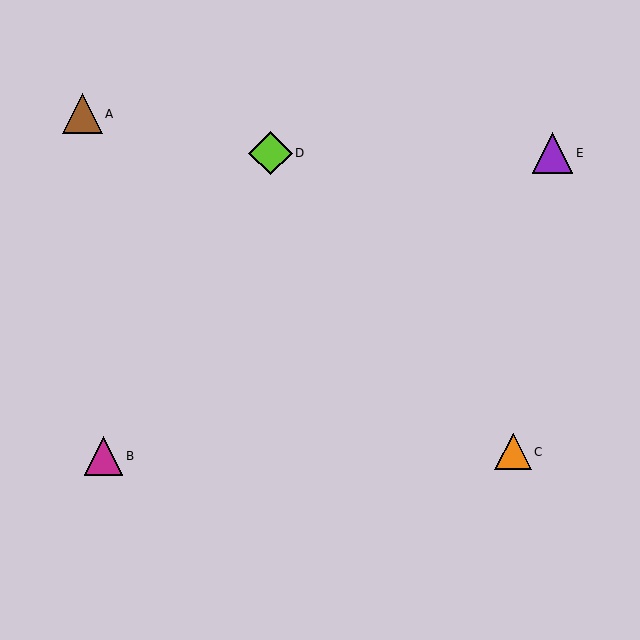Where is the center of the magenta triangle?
The center of the magenta triangle is at (104, 456).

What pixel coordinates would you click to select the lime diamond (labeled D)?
Click at (270, 153) to select the lime diamond D.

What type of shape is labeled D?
Shape D is a lime diamond.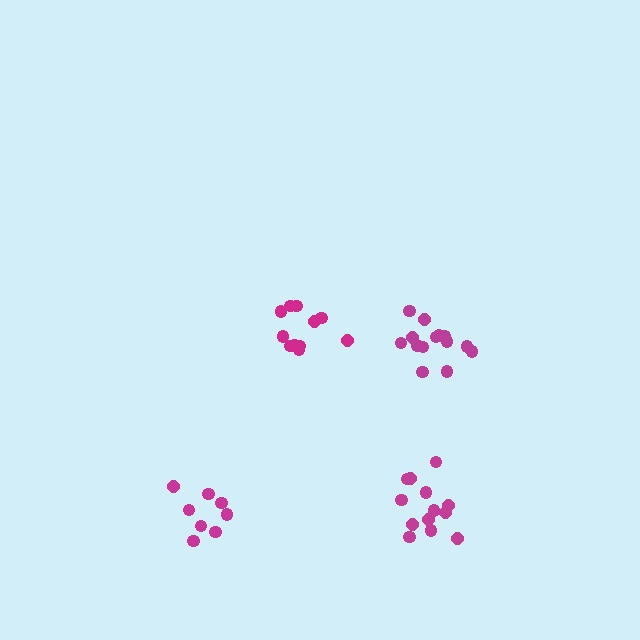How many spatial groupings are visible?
There are 4 spatial groupings.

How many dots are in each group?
Group 1: 14 dots, Group 2: 8 dots, Group 3: 11 dots, Group 4: 13 dots (46 total).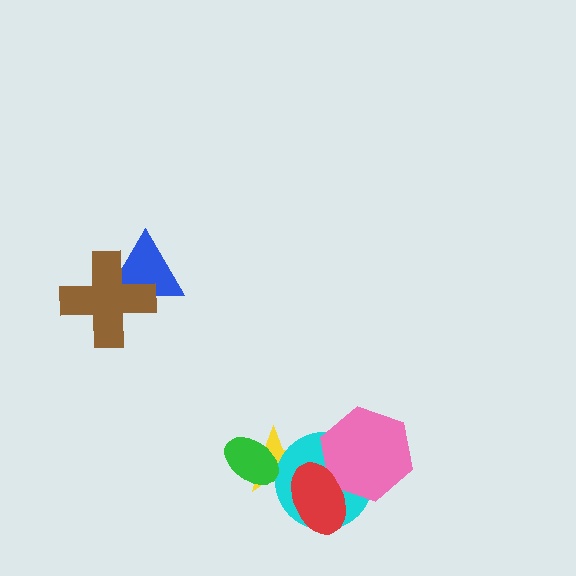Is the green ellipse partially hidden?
No, no other shape covers it.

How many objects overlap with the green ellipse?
1 object overlaps with the green ellipse.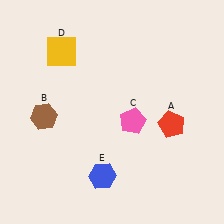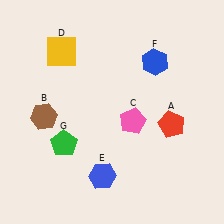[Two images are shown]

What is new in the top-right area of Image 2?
A blue hexagon (F) was added in the top-right area of Image 2.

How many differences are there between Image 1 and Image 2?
There are 2 differences between the two images.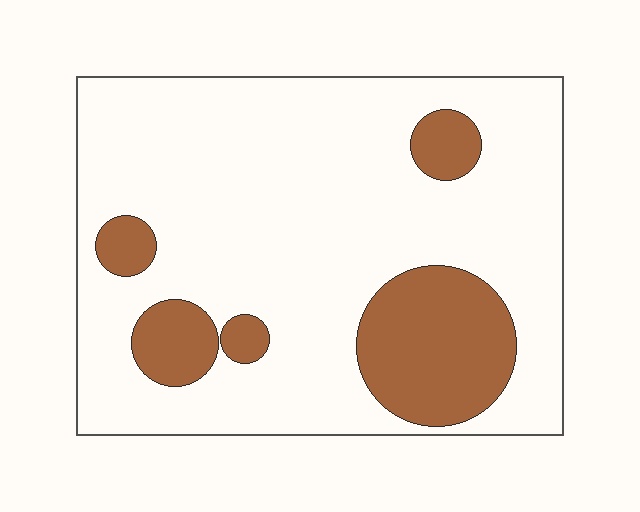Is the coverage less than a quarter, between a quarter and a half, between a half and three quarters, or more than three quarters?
Less than a quarter.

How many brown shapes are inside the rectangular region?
5.